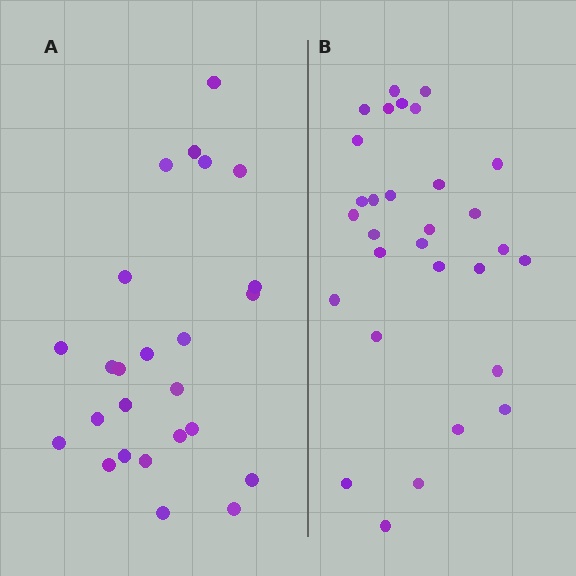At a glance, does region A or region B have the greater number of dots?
Region B (the right region) has more dots.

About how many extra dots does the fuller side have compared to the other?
Region B has about 5 more dots than region A.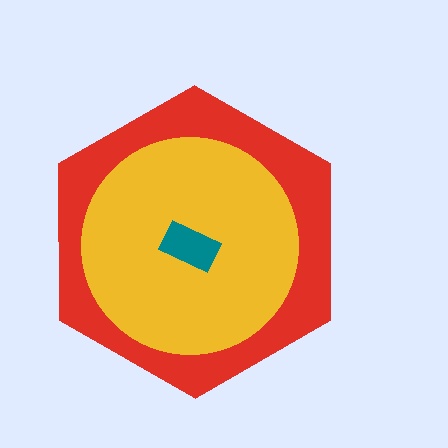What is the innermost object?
The teal rectangle.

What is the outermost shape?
The red hexagon.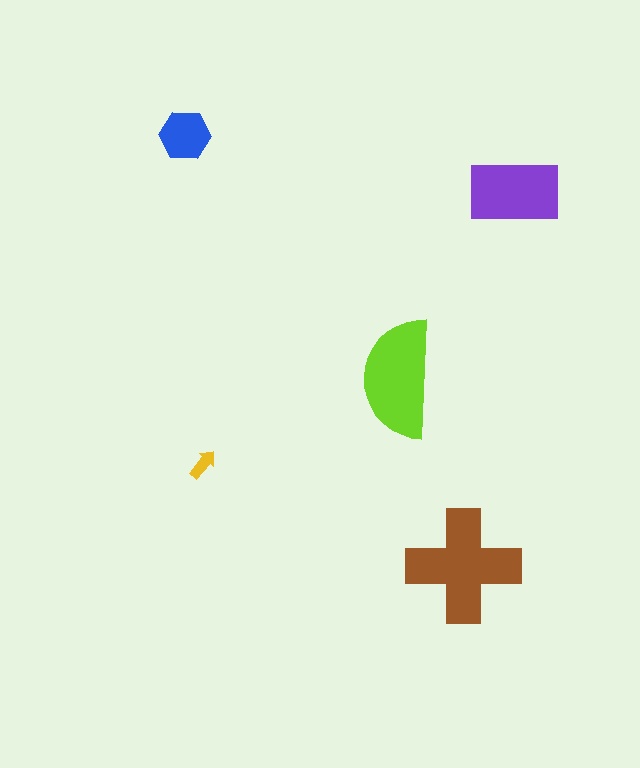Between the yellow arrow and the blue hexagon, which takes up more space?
The blue hexagon.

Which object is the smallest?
The yellow arrow.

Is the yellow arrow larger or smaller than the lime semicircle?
Smaller.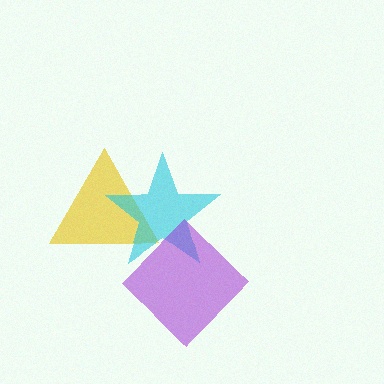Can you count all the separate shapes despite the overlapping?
Yes, there are 3 separate shapes.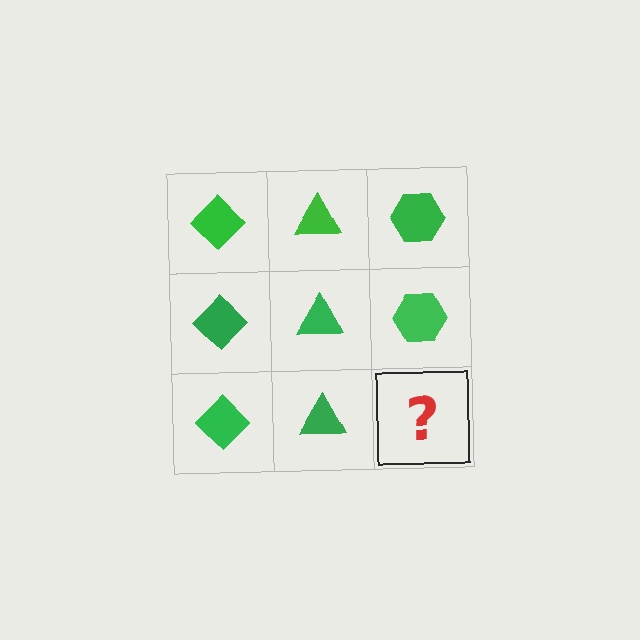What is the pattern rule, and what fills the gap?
The rule is that each column has a consistent shape. The gap should be filled with a green hexagon.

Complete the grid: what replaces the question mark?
The question mark should be replaced with a green hexagon.